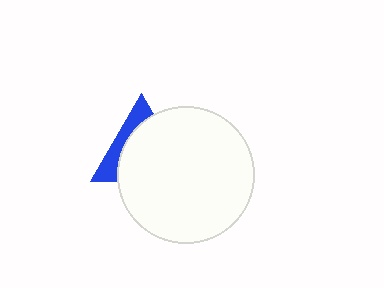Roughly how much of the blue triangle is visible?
A small part of it is visible (roughly 31%).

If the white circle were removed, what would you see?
You would see the complete blue triangle.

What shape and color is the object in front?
The object in front is a white circle.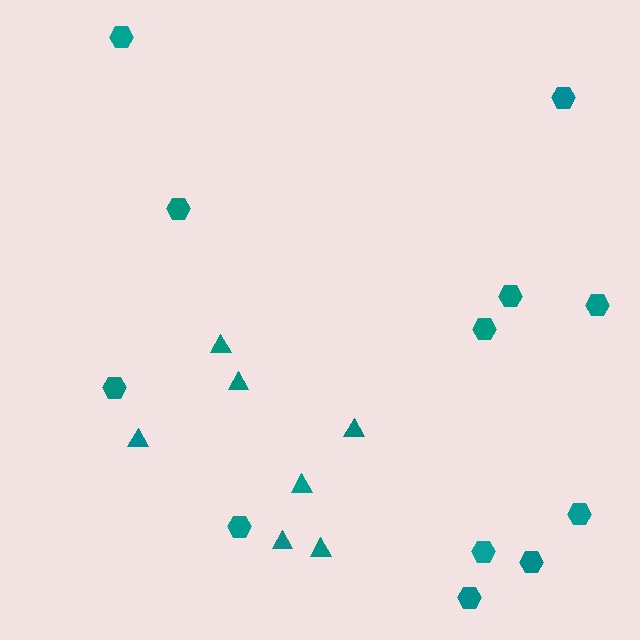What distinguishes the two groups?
There are 2 groups: one group of hexagons (12) and one group of triangles (7).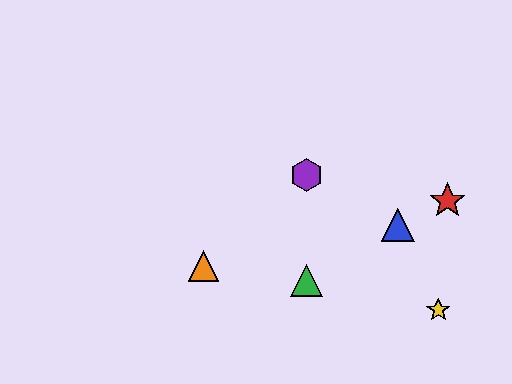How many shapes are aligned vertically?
2 shapes (the green triangle, the purple hexagon) are aligned vertically.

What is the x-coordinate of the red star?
The red star is at x≈448.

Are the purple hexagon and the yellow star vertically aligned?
No, the purple hexagon is at x≈306 and the yellow star is at x≈438.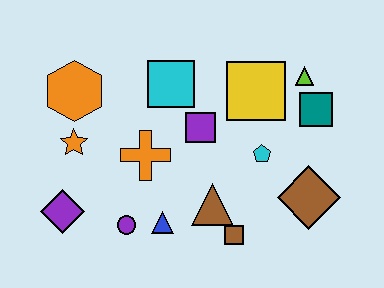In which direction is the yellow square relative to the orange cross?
The yellow square is to the right of the orange cross.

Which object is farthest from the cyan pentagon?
The purple diamond is farthest from the cyan pentagon.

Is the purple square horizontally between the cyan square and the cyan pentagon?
Yes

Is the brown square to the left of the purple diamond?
No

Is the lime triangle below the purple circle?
No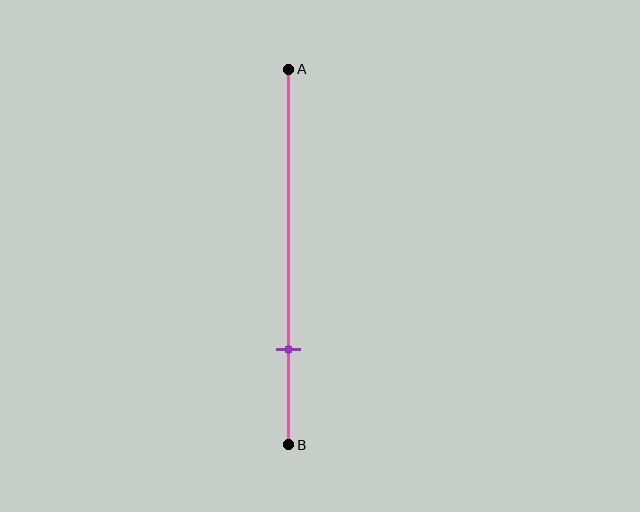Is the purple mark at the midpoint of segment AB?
No, the mark is at about 75% from A, not at the 50% midpoint.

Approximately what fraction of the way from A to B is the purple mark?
The purple mark is approximately 75% of the way from A to B.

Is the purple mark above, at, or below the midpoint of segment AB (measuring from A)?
The purple mark is below the midpoint of segment AB.